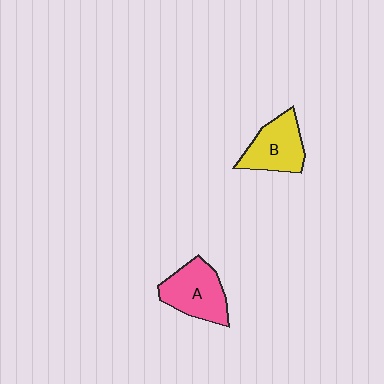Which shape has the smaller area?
Shape B (yellow).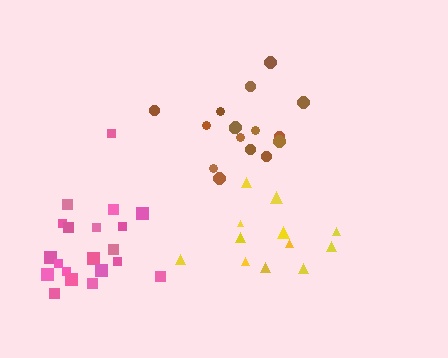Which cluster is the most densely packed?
Pink.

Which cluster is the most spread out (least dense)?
Yellow.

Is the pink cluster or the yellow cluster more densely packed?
Pink.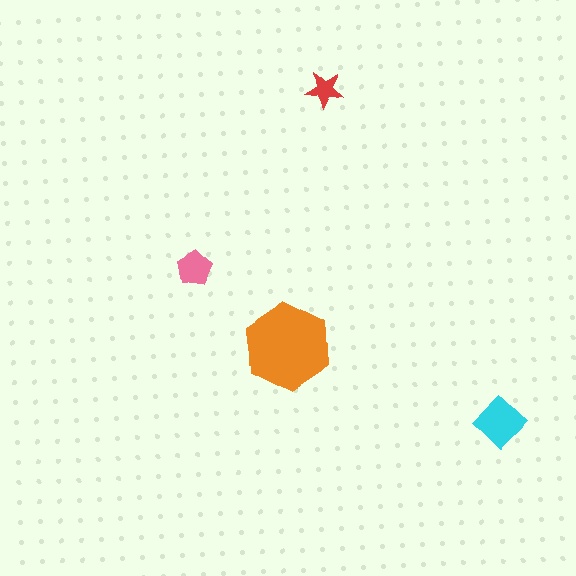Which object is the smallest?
The red star.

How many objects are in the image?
There are 4 objects in the image.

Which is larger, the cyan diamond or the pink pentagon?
The cyan diamond.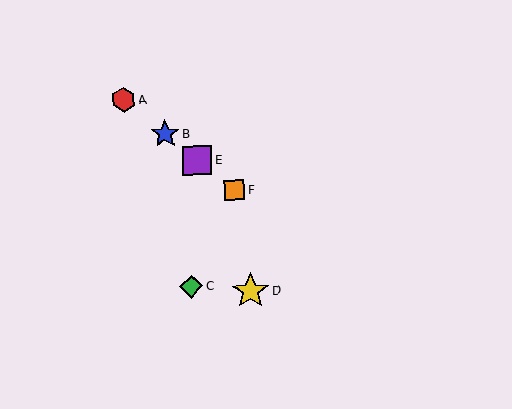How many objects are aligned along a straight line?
4 objects (A, B, E, F) are aligned along a straight line.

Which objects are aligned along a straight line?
Objects A, B, E, F are aligned along a straight line.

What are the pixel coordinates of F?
Object F is at (234, 190).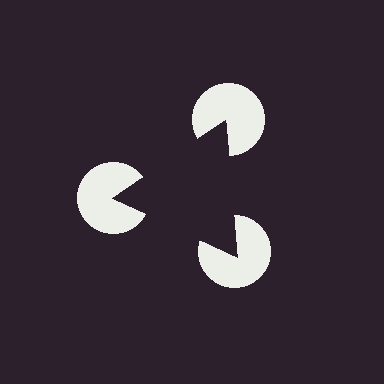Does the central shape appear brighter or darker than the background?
It typically appears slightly darker than the background, even though no actual brightness change is drawn.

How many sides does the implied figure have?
3 sides.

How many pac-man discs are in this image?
There are 3 — one at each vertex of the illusory triangle.